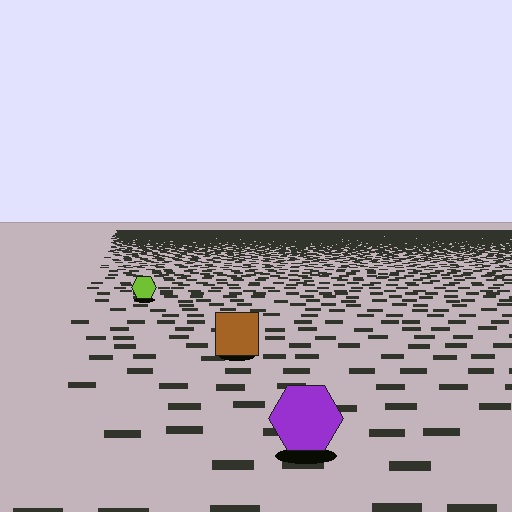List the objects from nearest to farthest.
From nearest to farthest: the purple hexagon, the brown square, the lime hexagon.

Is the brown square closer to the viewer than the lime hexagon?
Yes. The brown square is closer — you can tell from the texture gradient: the ground texture is coarser near it.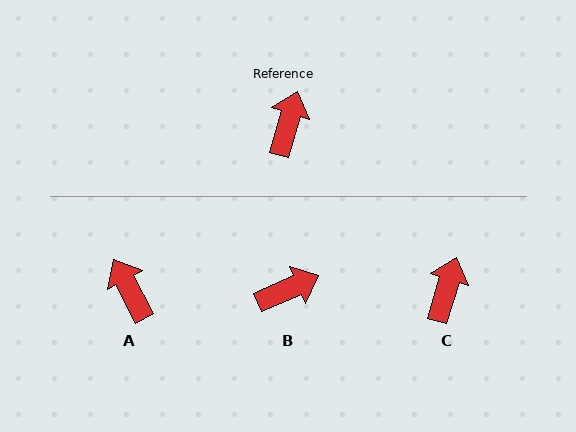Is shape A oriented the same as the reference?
No, it is off by about 44 degrees.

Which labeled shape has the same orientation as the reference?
C.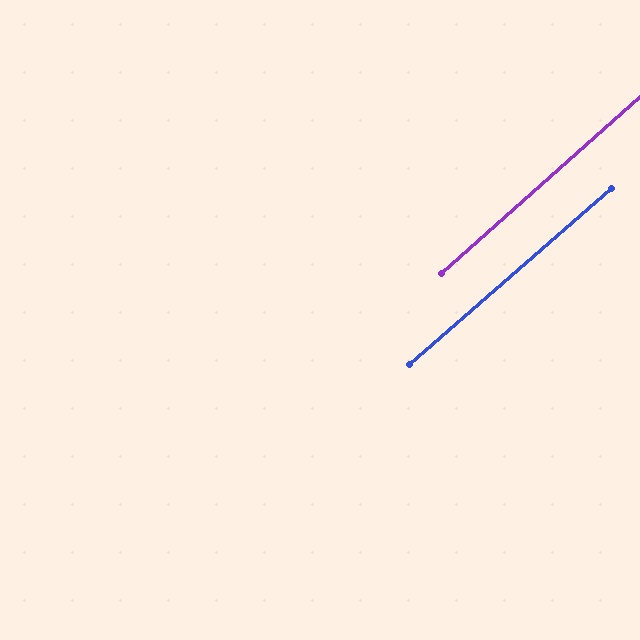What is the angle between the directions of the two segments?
Approximately 1 degree.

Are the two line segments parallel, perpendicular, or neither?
Parallel — their directions differ by only 0.6°.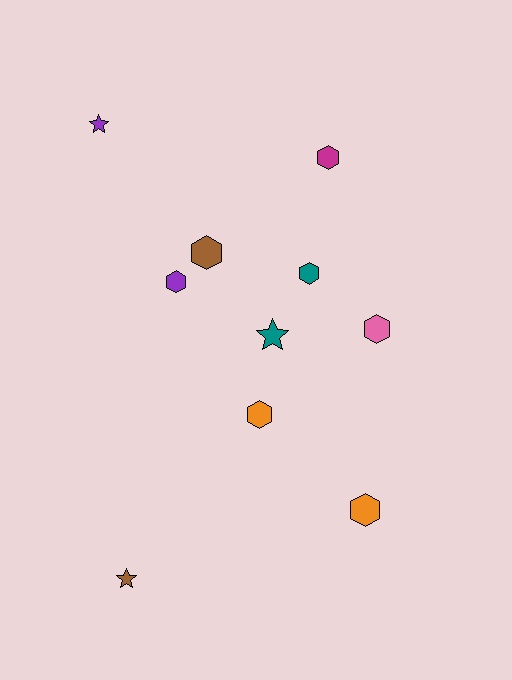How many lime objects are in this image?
There are no lime objects.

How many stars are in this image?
There are 3 stars.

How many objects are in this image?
There are 10 objects.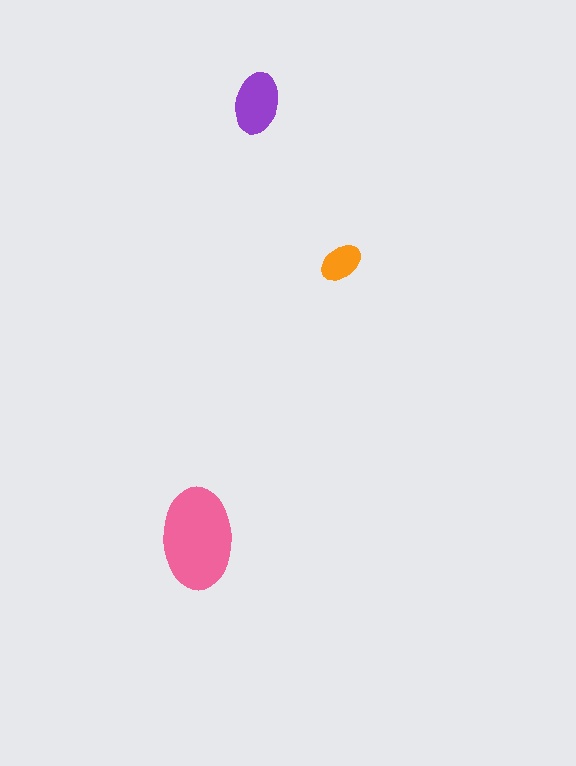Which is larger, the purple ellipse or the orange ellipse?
The purple one.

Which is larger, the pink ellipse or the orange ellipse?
The pink one.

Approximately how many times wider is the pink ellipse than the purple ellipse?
About 1.5 times wider.